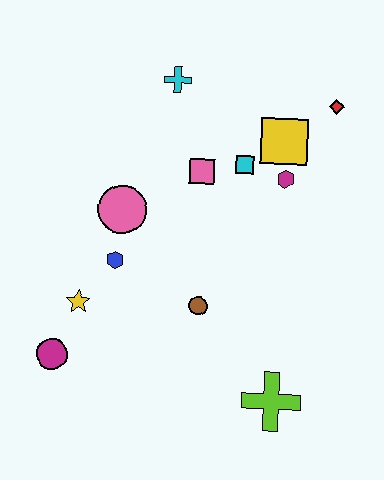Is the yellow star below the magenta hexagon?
Yes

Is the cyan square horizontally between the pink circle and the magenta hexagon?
Yes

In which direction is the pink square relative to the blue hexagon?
The pink square is above the blue hexagon.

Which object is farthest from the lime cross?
The cyan cross is farthest from the lime cross.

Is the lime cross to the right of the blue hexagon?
Yes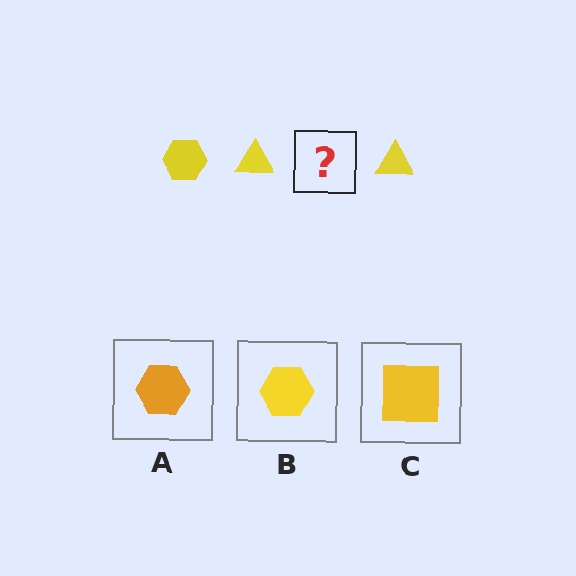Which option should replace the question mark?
Option B.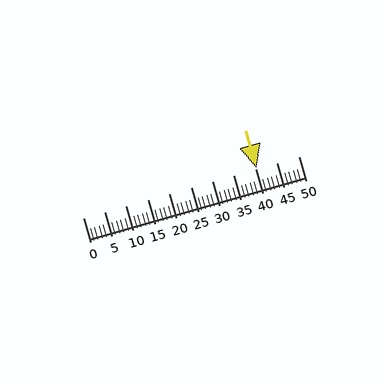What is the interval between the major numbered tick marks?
The major tick marks are spaced 5 units apart.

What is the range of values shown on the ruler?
The ruler shows values from 0 to 50.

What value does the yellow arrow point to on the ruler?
The yellow arrow points to approximately 40.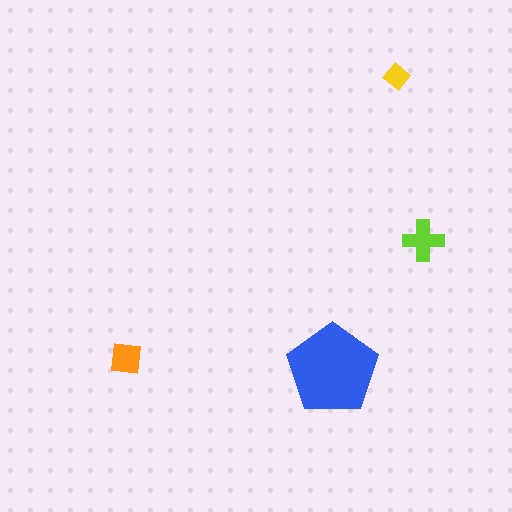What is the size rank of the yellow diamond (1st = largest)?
4th.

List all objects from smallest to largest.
The yellow diamond, the orange square, the lime cross, the blue pentagon.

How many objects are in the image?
There are 4 objects in the image.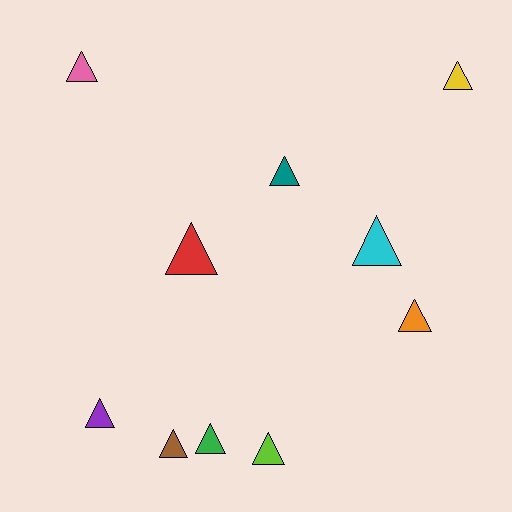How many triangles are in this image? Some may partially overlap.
There are 10 triangles.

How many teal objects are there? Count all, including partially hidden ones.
There is 1 teal object.